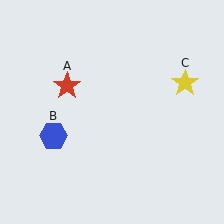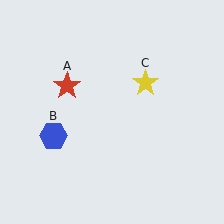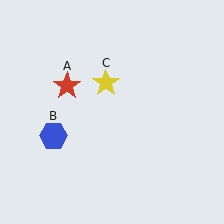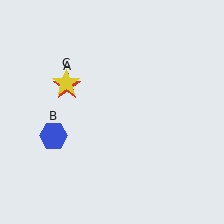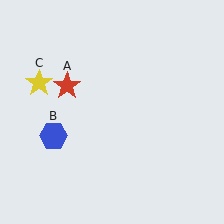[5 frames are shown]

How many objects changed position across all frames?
1 object changed position: yellow star (object C).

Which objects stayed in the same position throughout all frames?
Red star (object A) and blue hexagon (object B) remained stationary.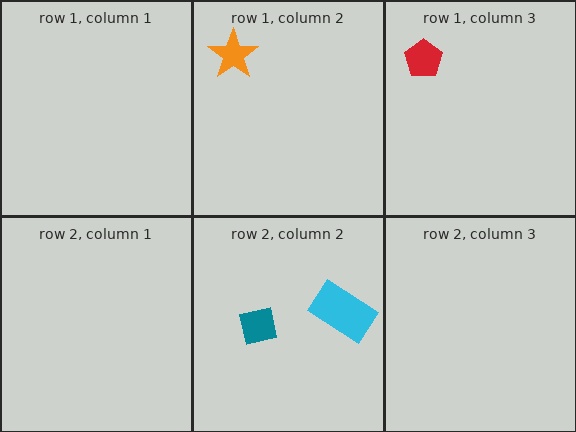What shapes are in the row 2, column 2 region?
The teal square, the cyan rectangle.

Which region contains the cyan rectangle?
The row 2, column 2 region.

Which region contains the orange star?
The row 1, column 2 region.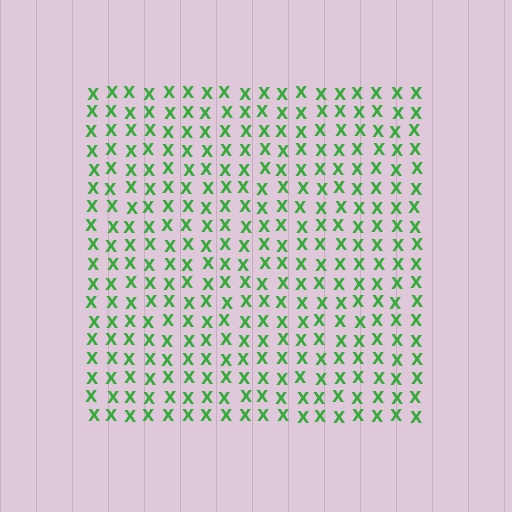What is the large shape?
The large shape is a square.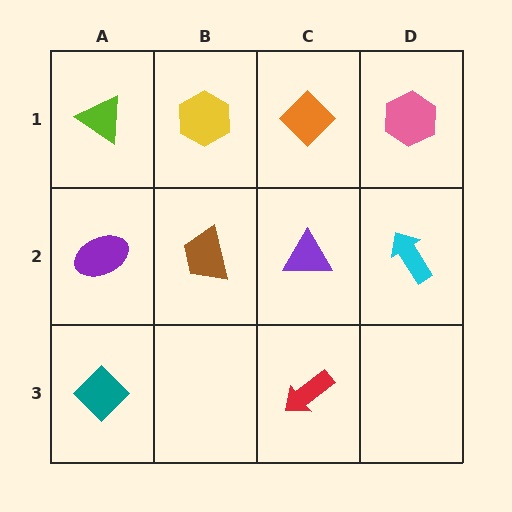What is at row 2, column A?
A purple ellipse.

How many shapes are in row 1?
4 shapes.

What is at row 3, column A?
A teal diamond.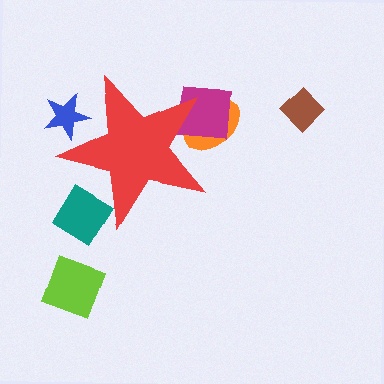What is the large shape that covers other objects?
A red star.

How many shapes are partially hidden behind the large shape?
4 shapes are partially hidden.